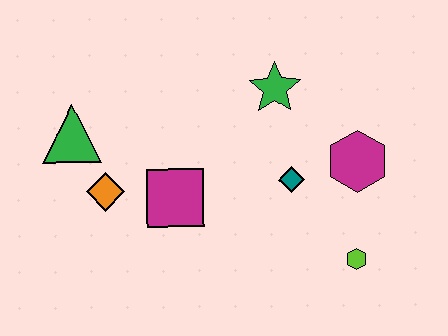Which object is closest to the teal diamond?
The magenta hexagon is closest to the teal diamond.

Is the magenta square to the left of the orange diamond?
No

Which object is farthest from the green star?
The green triangle is farthest from the green star.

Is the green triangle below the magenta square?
No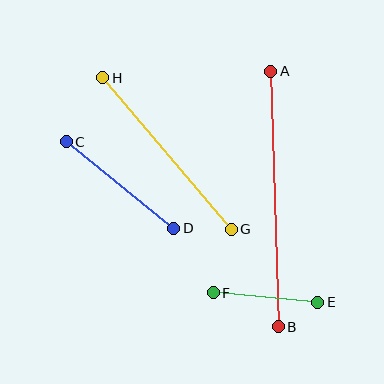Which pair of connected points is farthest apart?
Points A and B are farthest apart.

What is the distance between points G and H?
The distance is approximately 199 pixels.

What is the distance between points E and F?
The distance is approximately 105 pixels.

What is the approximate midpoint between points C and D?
The midpoint is at approximately (120, 185) pixels.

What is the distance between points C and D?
The distance is approximately 138 pixels.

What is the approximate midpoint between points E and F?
The midpoint is at approximately (266, 298) pixels.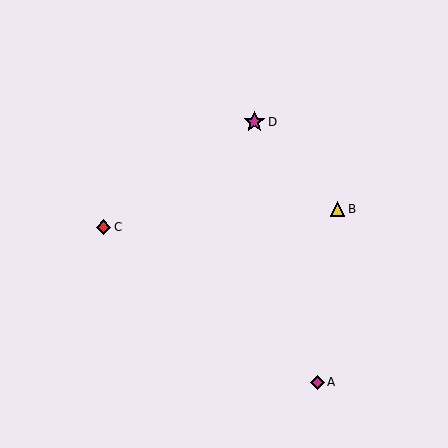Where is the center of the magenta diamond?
The center of the magenta diamond is at (317, 382).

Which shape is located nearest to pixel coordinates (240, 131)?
The magenta star (labeled D) at (254, 122) is nearest to that location.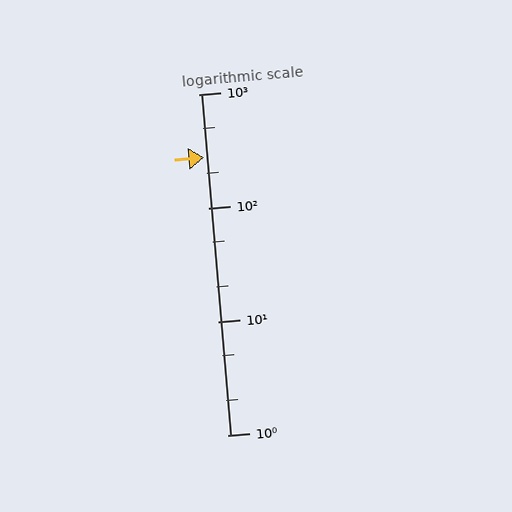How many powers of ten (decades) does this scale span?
The scale spans 3 decades, from 1 to 1000.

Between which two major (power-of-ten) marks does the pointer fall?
The pointer is between 100 and 1000.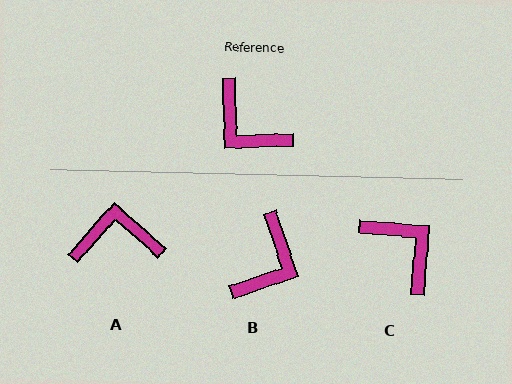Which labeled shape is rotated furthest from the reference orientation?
C, about 173 degrees away.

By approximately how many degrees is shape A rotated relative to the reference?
Approximately 134 degrees clockwise.